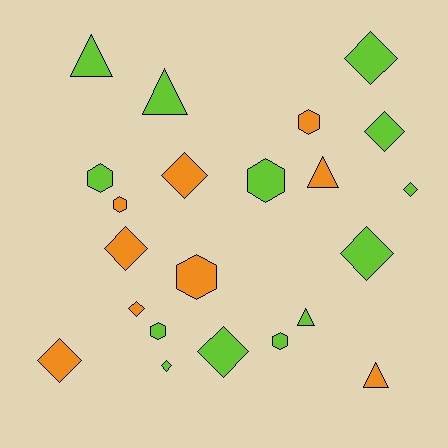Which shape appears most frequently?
Diamond, with 10 objects.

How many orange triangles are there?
There are 2 orange triangles.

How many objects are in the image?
There are 22 objects.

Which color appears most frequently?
Lime, with 13 objects.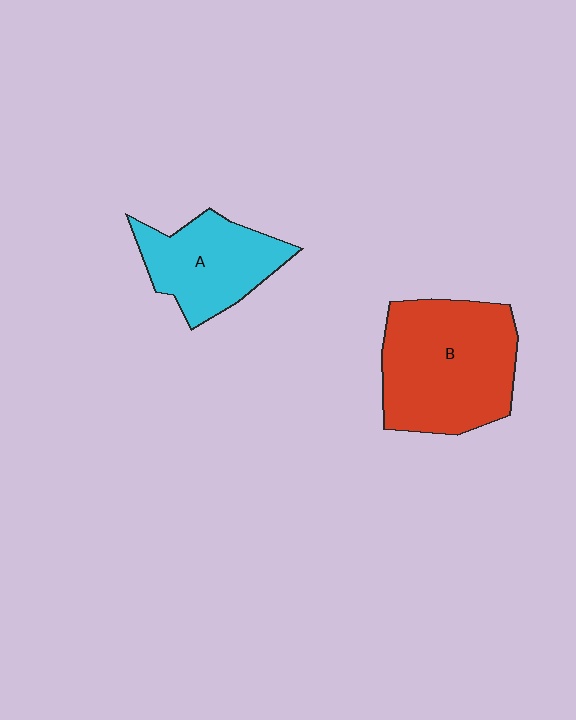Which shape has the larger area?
Shape B (red).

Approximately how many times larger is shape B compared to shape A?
Approximately 1.5 times.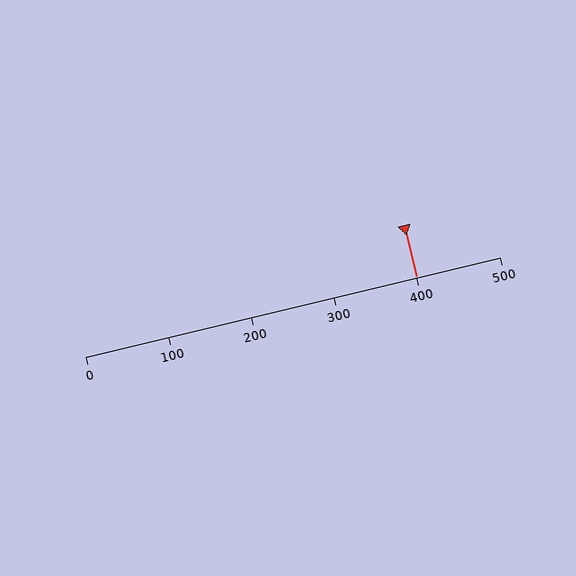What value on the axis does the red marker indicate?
The marker indicates approximately 400.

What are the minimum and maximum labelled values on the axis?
The axis runs from 0 to 500.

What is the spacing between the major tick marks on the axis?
The major ticks are spaced 100 apart.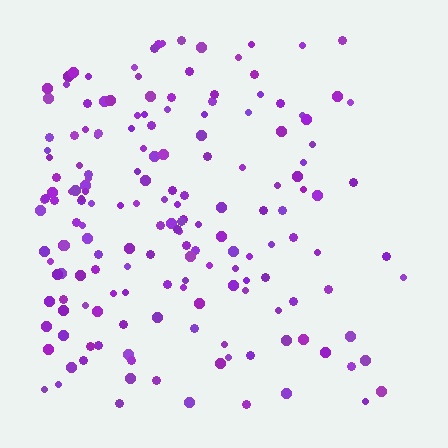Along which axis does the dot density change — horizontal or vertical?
Horizontal.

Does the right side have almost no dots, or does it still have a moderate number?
Still a moderate number, just noticeably fewer than the left.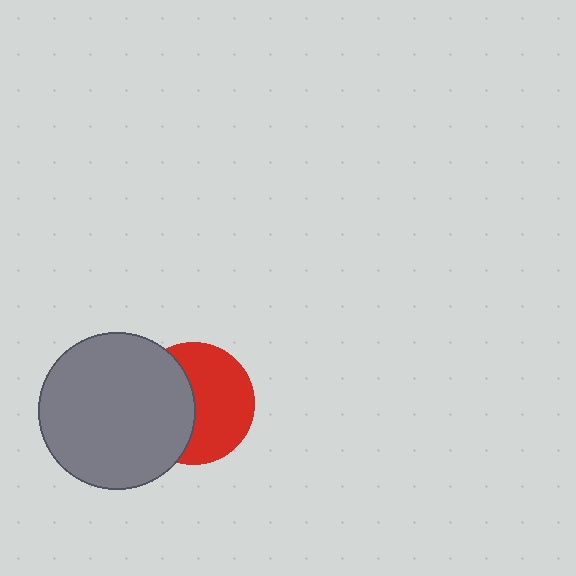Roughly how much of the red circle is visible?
About half of it is visible (roughly 57%).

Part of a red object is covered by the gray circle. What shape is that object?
It is a circle.